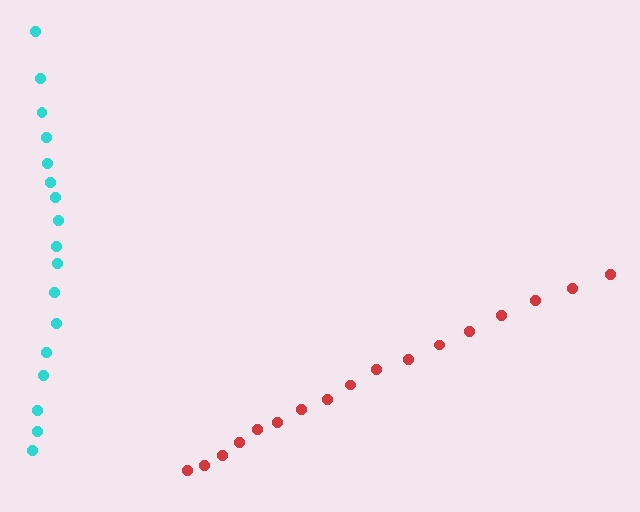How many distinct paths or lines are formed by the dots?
There are 2 distinct paths.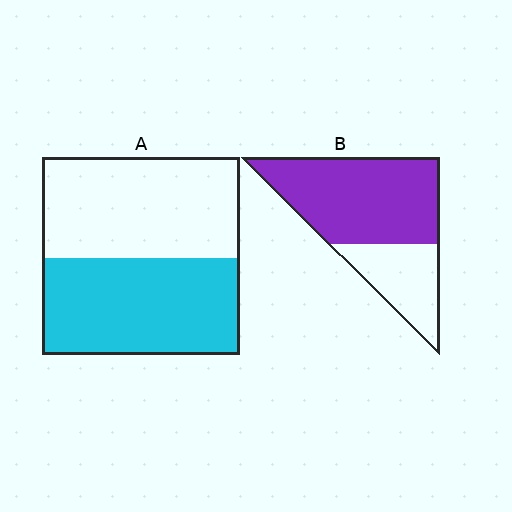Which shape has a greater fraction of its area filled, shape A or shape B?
Shape B.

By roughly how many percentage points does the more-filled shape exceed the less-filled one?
By roughly 20 percentage points (B over A).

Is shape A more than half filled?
Roughly half.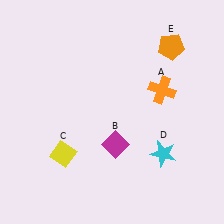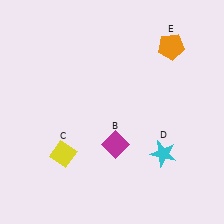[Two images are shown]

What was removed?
The orange cross (A) was removed in Image 2.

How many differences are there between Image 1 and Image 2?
There is 1 difference between the two images.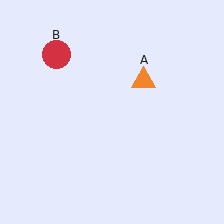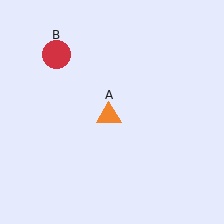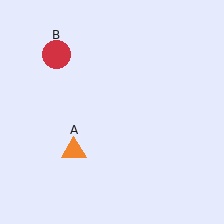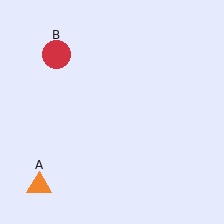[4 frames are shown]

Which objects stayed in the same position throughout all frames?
Red circle (object B) remained stationary.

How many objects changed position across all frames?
1 object changed position: orange triangle (object A).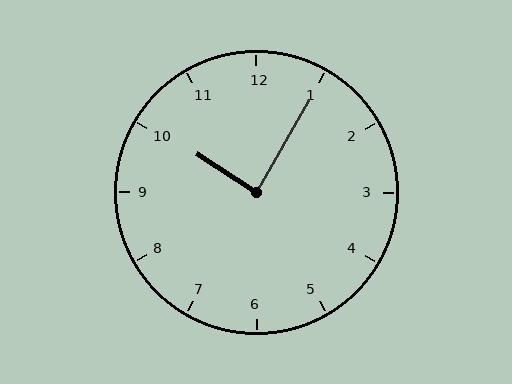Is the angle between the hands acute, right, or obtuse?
It is right.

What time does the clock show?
10:05.